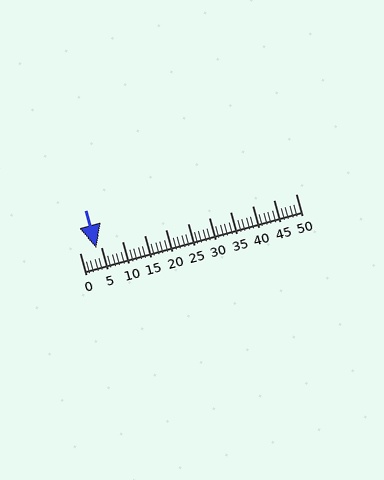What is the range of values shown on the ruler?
The ruler shows values from 0 to 50.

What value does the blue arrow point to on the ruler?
The blue arrow points to approximately 4.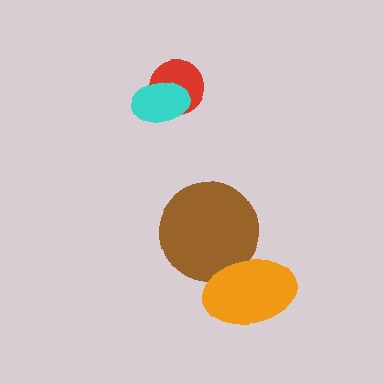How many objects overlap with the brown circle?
1 object overlaps with the brown circle.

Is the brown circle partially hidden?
Yes, it is partially covered by another shape.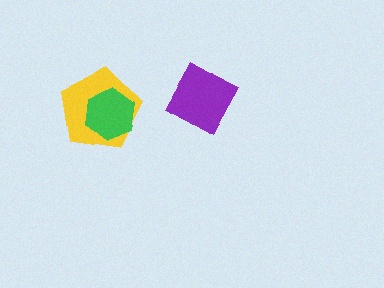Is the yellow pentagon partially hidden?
Yes, it is partially covered by another shape.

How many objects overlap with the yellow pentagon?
1 object overlaps with the yellow pentagon.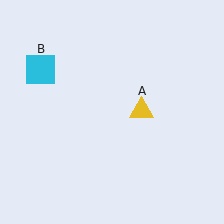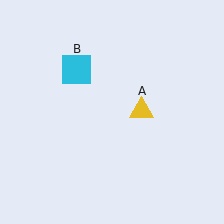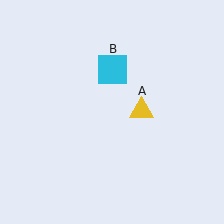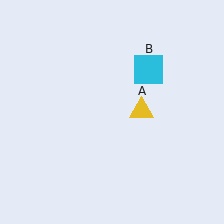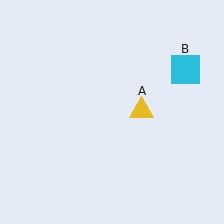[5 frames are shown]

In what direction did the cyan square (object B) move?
The cyan square (object B) moved right.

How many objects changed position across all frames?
1 object changed position: cyan square (object B).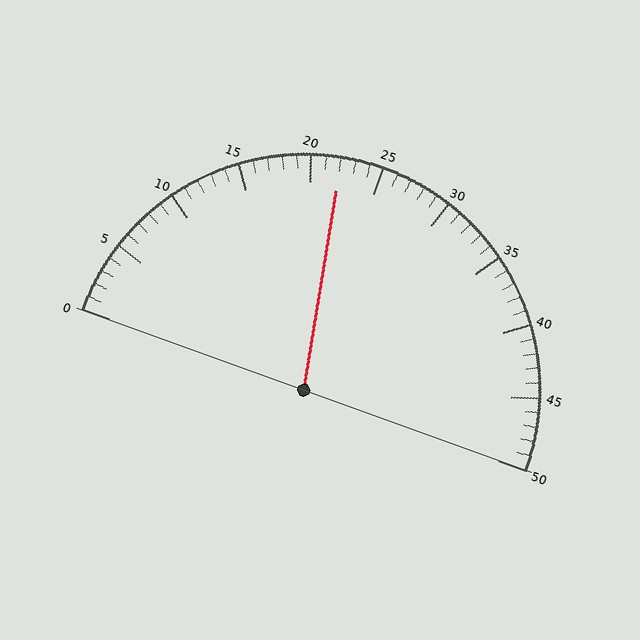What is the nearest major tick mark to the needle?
The nearest major tick mark is 20.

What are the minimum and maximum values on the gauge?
The gauge ranges from 0 to 50.